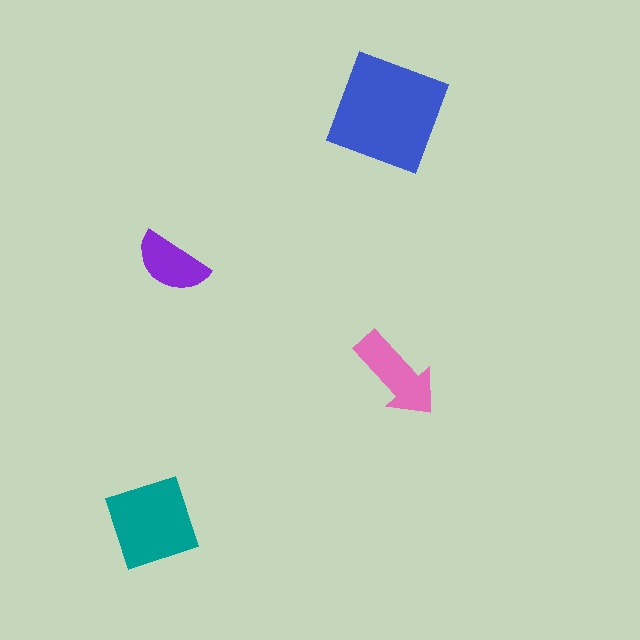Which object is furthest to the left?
The teal diamond is leftmost.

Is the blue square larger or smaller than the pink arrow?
Larger.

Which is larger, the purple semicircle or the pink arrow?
The pink arrow.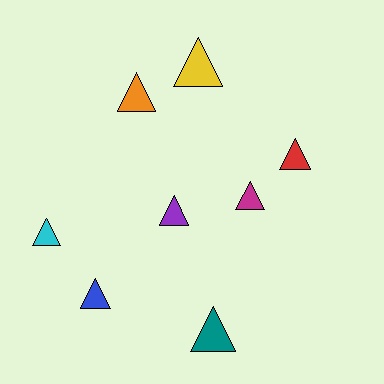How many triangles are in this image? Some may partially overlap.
There are 8 triangles.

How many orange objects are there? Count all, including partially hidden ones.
There is 1 orange object.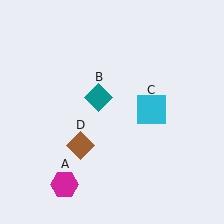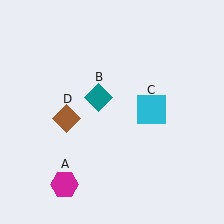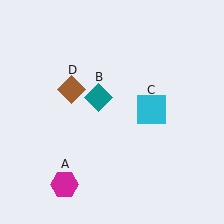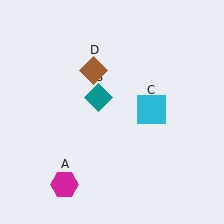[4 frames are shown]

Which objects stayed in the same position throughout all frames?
Magenta hexagon (object A) and teal diamond (object B) and cyan square (object C) remained stationary.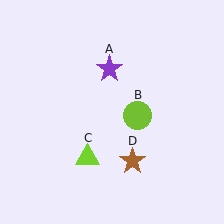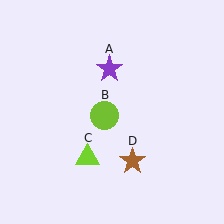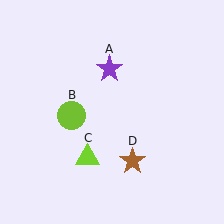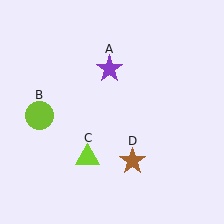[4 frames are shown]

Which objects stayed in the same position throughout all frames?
Purple star (object A) and lime triangle (object C) and brown star (object D) remained stationary.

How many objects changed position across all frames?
1 object changed position: lime circle (object B).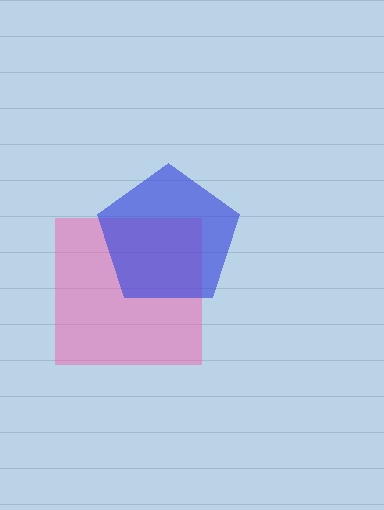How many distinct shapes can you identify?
There are 2 distinct shapes: a pink square, a blue pentagon.